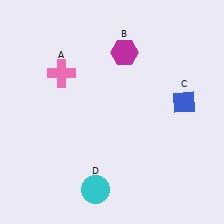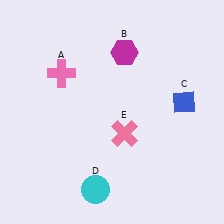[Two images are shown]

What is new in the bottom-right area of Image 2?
A pink cross (E) was added in the bottom-right area of Image 2.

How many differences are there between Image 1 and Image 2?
There is 1 difference between the two images.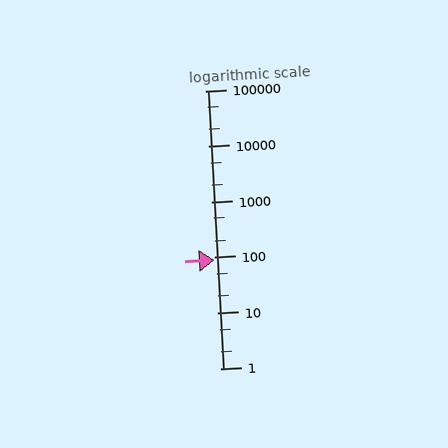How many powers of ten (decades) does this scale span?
The scale spans 5 decades, from 1 to 100000.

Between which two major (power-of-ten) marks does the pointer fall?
The pointer is between 10 and 100.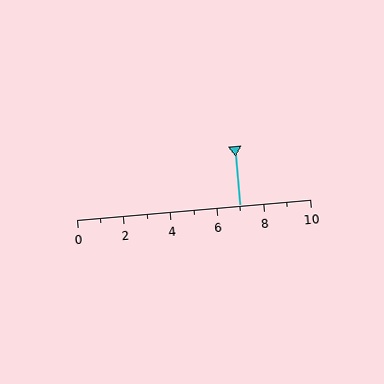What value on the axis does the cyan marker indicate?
The marker indicates approximately 7.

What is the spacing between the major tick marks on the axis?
The major ticks are spaced 2 apart.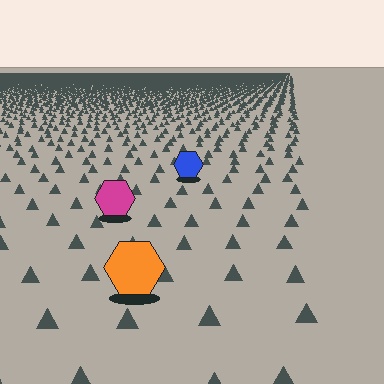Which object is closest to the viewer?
The orange hexagon is closest. The texture marks near it are larger and more spread out.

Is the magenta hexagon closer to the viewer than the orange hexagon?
No. The orange hexagon is closer — you can tell from the texture gradient: the ground texture is coarser near it.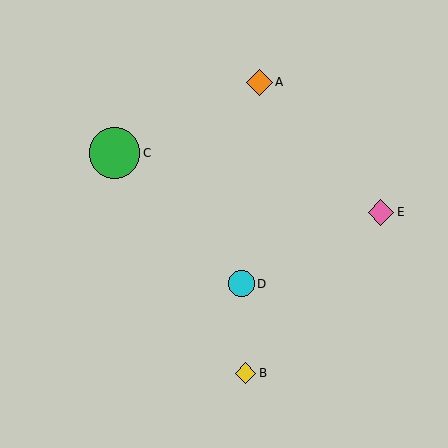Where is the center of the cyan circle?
The center of the cyan circle is at (241, 284).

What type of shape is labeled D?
Shape D is a cyan circle.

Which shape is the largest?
The green circle (labeled C) is the largest.